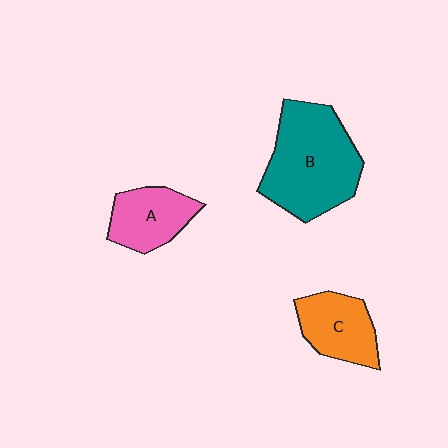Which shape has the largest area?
Shape B (teal).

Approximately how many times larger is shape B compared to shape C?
Approximately 1.9 times.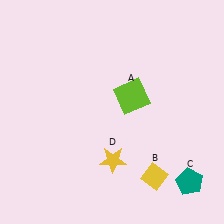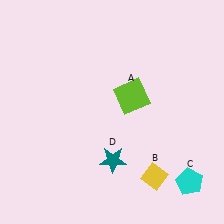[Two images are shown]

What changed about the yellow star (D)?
In Image 1, D is yellow. In Image 2, it changed to teal.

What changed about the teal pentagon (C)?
In Image 1, C is teal. In Image 2, it changed to cyan.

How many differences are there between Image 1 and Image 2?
There are 2 differences between the two images.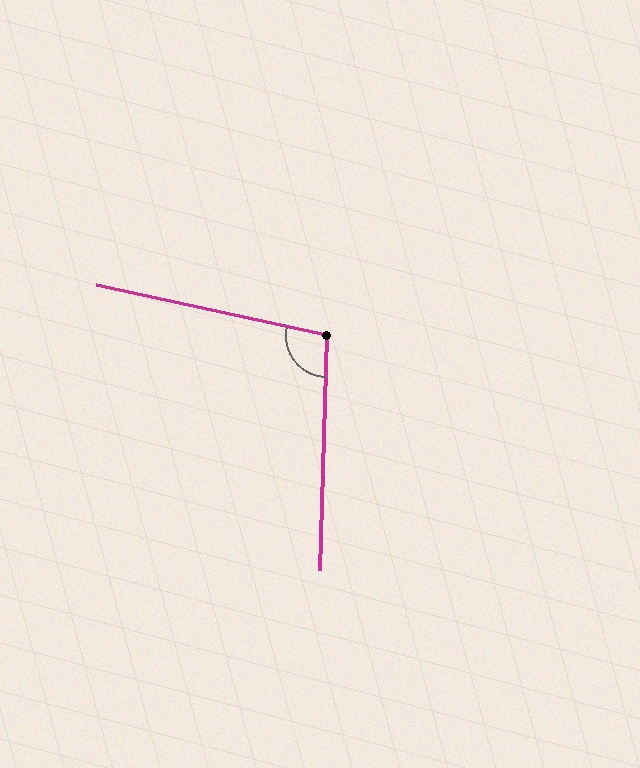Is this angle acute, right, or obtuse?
It is obtuse.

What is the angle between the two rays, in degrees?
Approximately 100 degrees.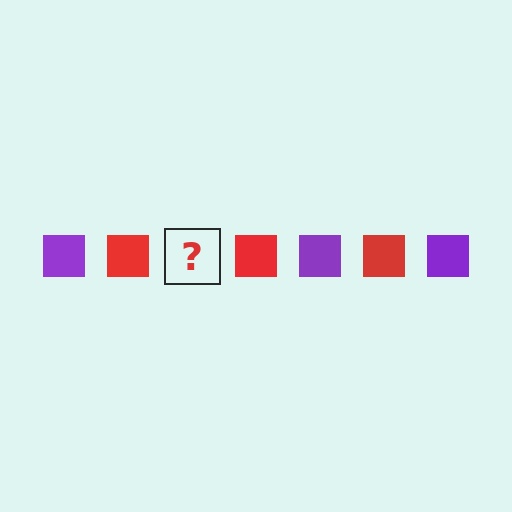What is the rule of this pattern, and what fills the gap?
The rule is that the pattern cycles through purple, red squares. The gap should be filled with a purple square.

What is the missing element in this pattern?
The missing element is a purple square.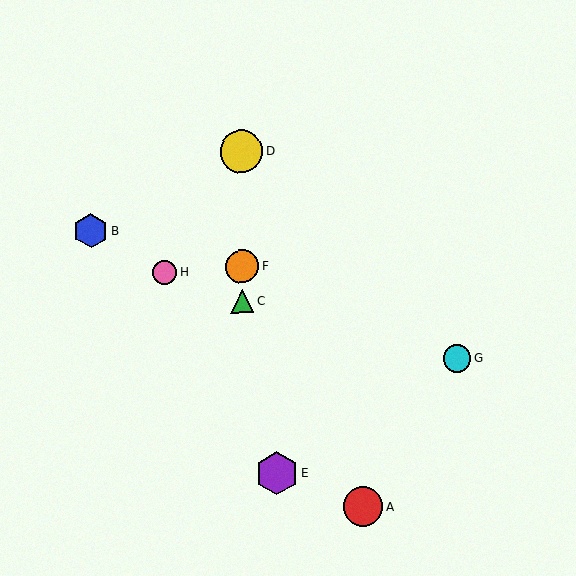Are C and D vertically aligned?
Yes, both are at x≈243.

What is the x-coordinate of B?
Object B is at x≈91.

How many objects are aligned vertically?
3 objects (C, D, F) are aligned vertically.